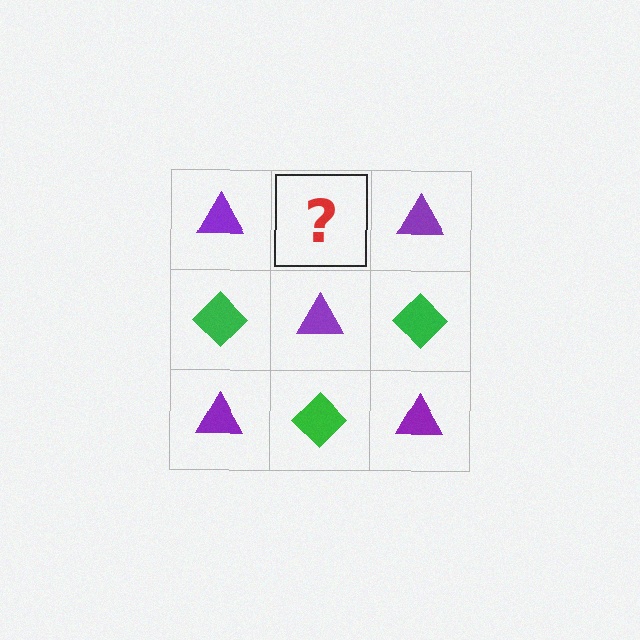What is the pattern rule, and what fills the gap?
The rule is that it alternates purple triangle and green diamond in a checkerboard pattern. The gap should be filled with a green diamond.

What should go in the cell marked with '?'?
The missing cell should contain a green diamond.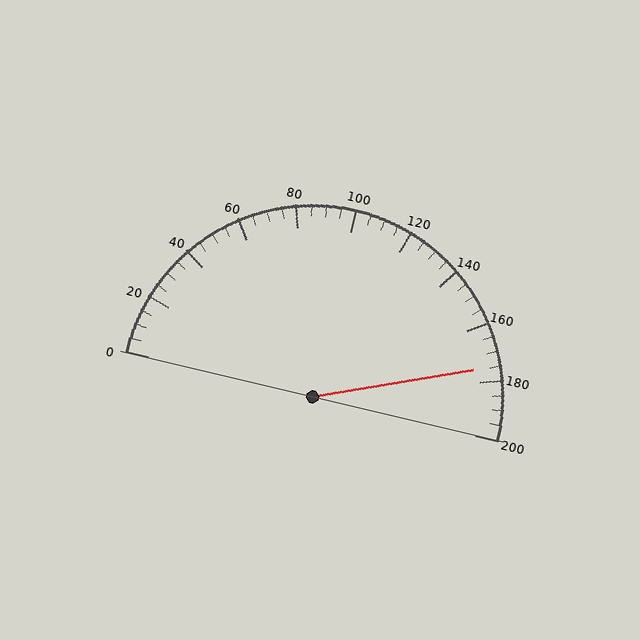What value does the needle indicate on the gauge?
The needle indicates approximately 175.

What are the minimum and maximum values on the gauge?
The gauge ranges from 0 to 200.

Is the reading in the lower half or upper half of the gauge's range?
The reading is in the upper half of the range (0 to 200).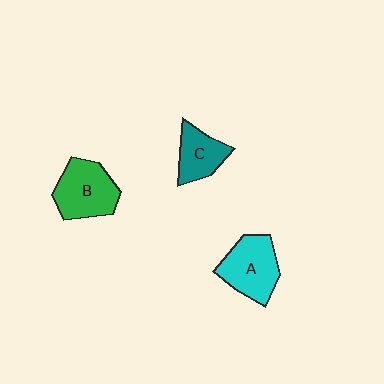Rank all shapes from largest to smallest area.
From largest to smallest: B (green), A (cyan), C (teal).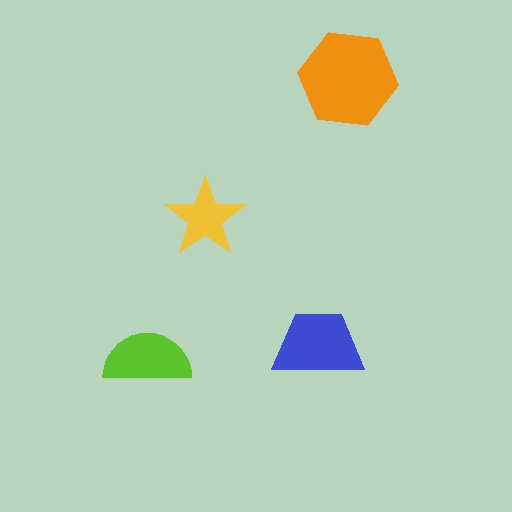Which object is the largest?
The orange hexagon.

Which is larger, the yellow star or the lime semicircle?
The lime semicircle.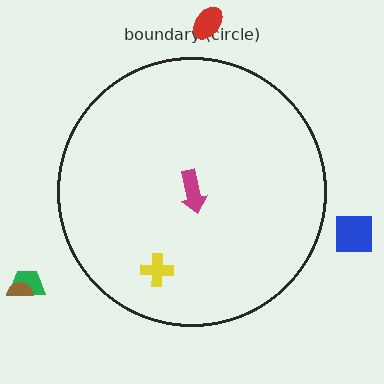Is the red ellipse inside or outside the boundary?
Outside.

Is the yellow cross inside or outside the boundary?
Inside.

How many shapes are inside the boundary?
2 inside, 4 outside.